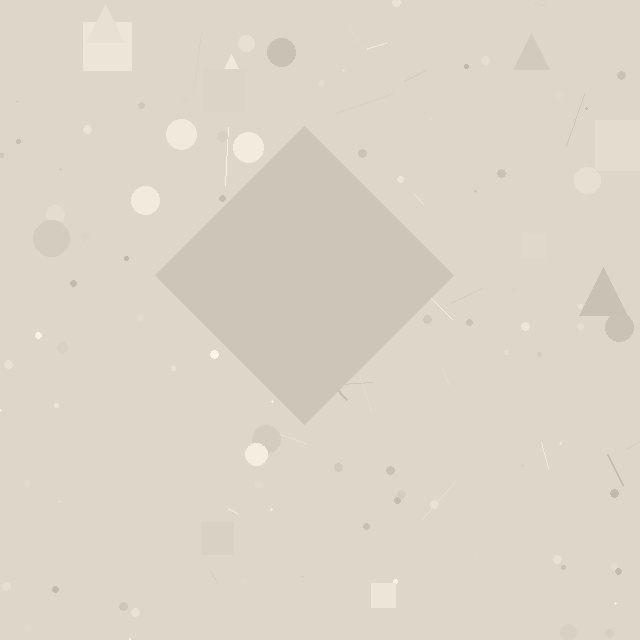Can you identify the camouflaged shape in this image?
The camouflaged shape is a diamond.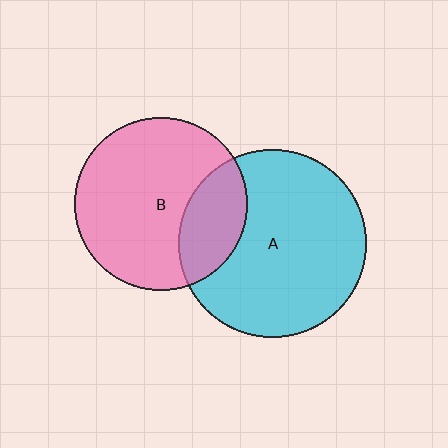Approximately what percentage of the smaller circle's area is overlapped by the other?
Approximately 25%.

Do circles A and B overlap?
Yes.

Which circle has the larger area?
Circle A (cyan).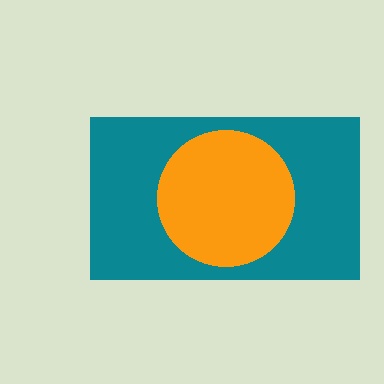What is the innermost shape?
The orange circle.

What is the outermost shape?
The teal rectangle.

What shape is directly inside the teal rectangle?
The orange circle.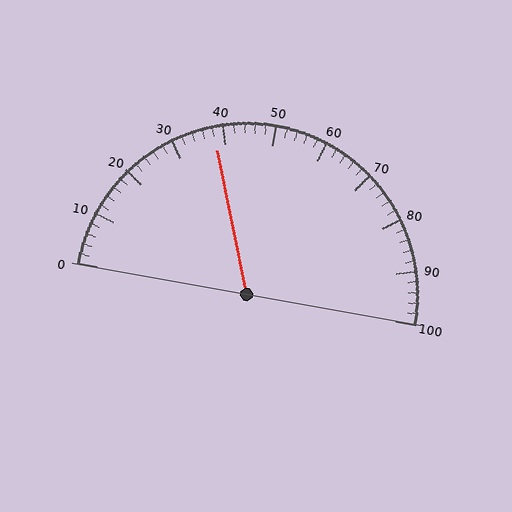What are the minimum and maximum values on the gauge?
The gauge ranges from 0 to 100.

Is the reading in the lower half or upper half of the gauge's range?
The reading is in the lower half of the range (0 to 100).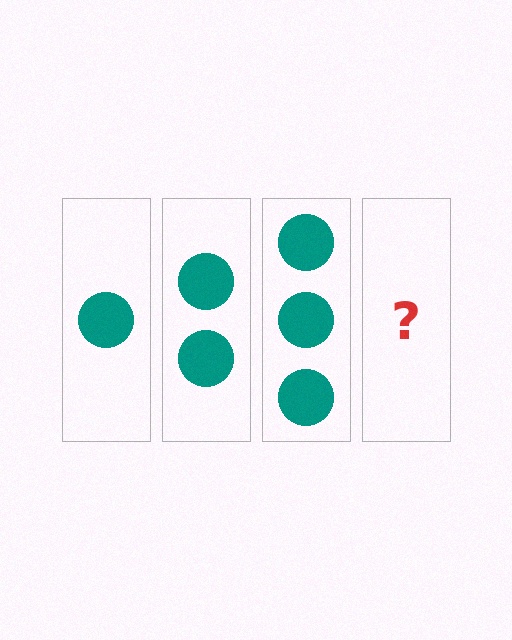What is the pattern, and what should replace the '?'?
The pattern is that each step adds one more circle. The '?' should be 4 circles.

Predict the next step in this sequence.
The next step is 4 circles.